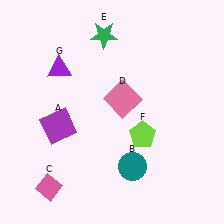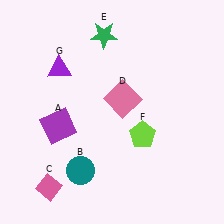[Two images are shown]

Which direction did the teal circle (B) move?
The teal circle (B) moved left.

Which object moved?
The teal circle (B) moved left.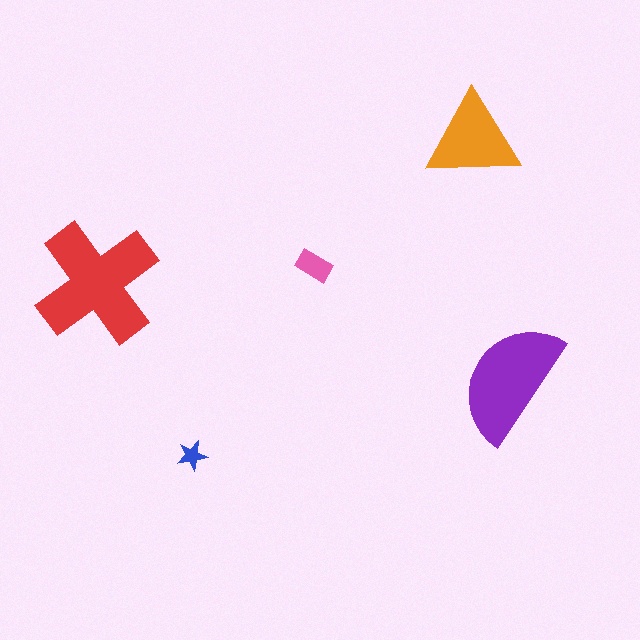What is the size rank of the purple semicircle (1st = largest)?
2nd.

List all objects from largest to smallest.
The red cross, the purple semicircle, the orange triangle, the pink rectangle, the blue star.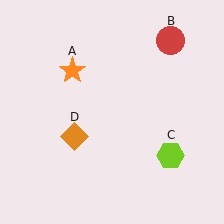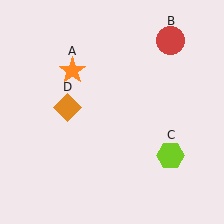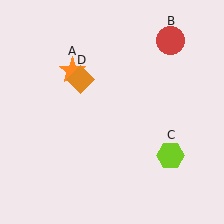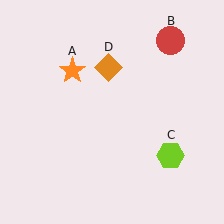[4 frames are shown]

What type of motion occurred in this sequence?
The orange diamond (object D) rotated clockwise around the center of the scene.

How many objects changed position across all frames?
1 object changed position: orange diamond (object D).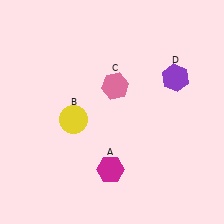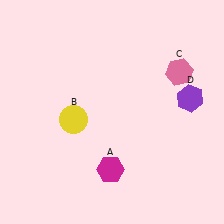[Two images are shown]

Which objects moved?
The objects that moved are: the pink hexagon (C), the purple hexagon (D).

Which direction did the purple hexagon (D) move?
The purple hexagon (D) moved down.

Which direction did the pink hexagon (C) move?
The pink hexagon (C) moved right.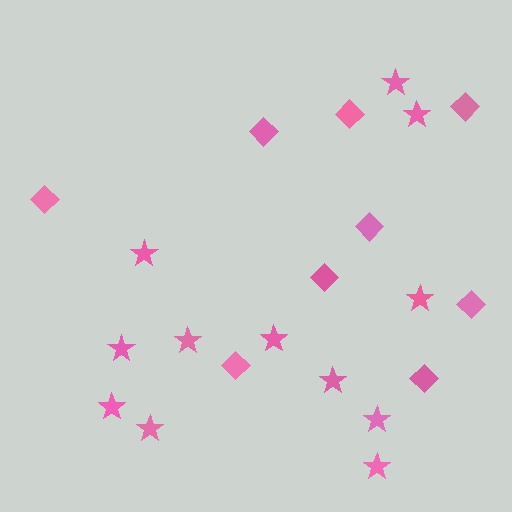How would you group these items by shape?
There are 2 groups: one group of diamonds (9) and one group of stars (12).